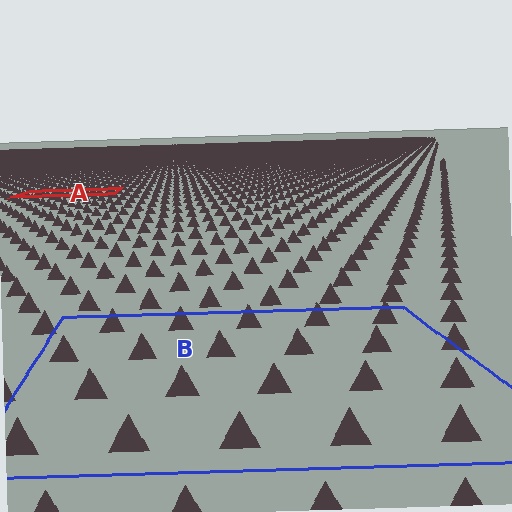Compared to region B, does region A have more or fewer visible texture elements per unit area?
Region A has more texture elements per unit area — they are packed more densely because it is farther away.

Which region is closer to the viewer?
Region B is closer. The texture elements there are larger and more spread out.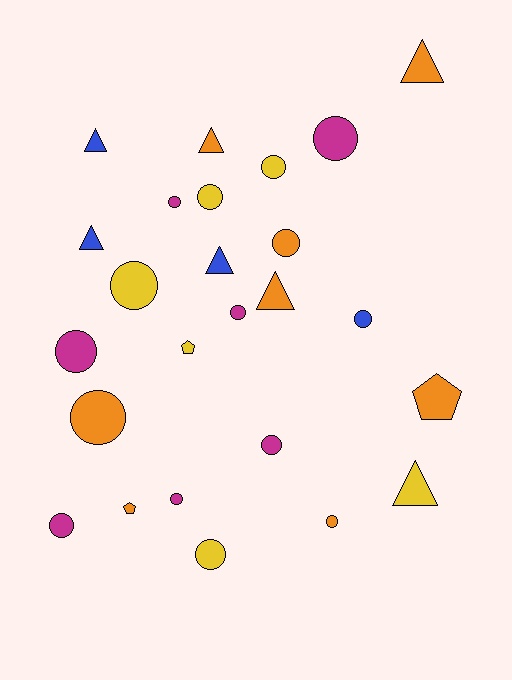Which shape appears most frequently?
Circle, with 15 objects.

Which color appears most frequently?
Orange, with 8 objects.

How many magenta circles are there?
There are 7 magenta circles.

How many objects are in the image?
There are 25 objects.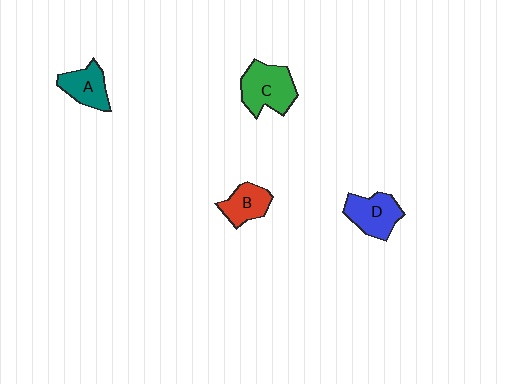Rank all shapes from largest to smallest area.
From largest to smallest: C (green), D (blue), A (teal), B (red).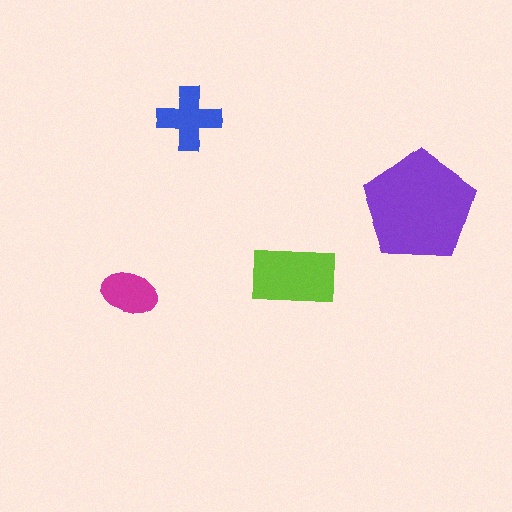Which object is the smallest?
The magenta ellipse.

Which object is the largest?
The purple pentagon.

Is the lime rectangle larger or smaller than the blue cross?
Larger.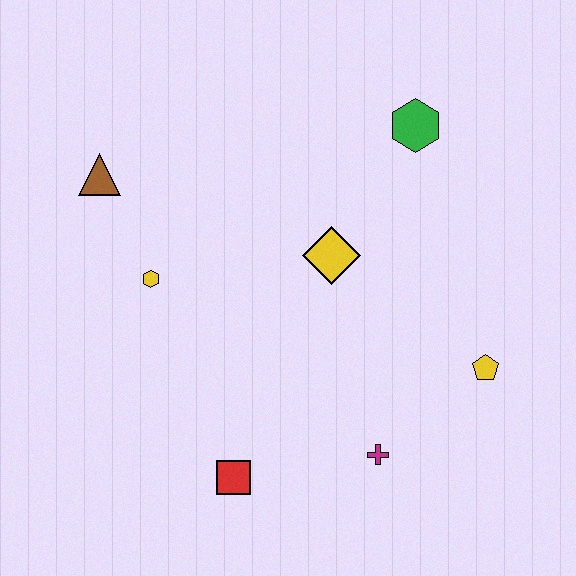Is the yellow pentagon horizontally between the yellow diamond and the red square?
No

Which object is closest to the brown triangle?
The yellow hexagon is closest to the brown triangle.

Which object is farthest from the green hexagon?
The red square is farthest from the green hexagon.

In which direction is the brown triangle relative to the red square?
The brown triangle is above the red square.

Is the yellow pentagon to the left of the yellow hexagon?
No